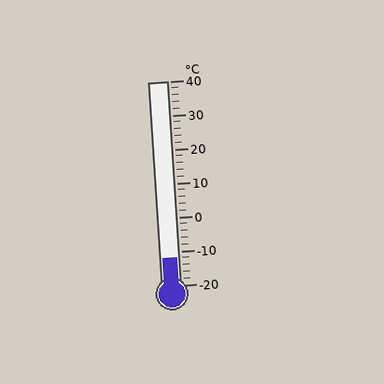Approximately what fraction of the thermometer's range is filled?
The thermometer is filled to approximately 15% of its range.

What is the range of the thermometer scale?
The thermometer scale ranges from -20°C to 40°C.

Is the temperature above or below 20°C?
The temperature is below 20°C.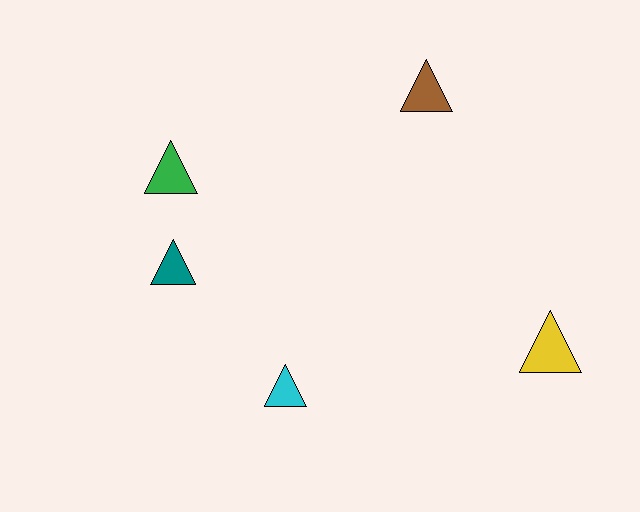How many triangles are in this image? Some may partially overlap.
There are 5 triangles.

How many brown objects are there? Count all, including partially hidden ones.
There is 1 brown object.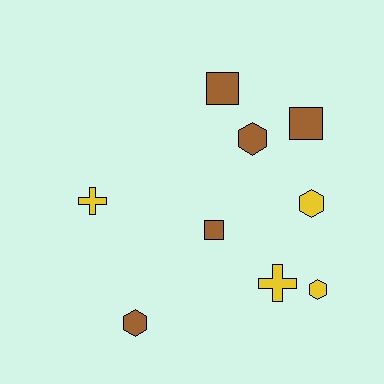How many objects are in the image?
There are 9 objects.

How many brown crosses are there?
There are no brown crosses.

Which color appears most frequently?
Brown, with 5 objects.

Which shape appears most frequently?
Hexagon, with 4 objects.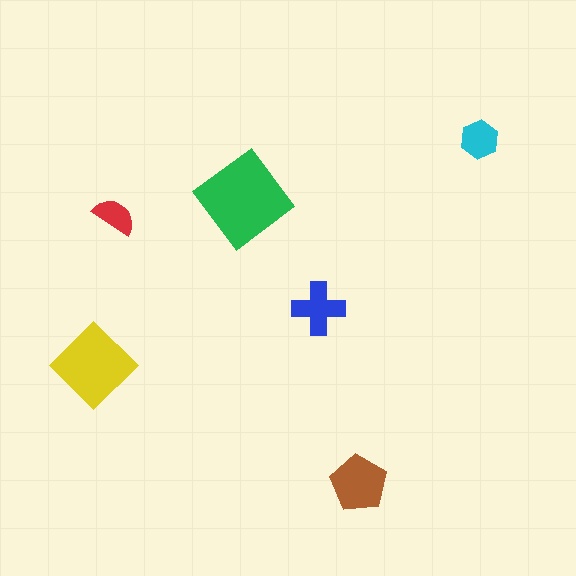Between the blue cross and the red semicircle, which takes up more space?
The blue cross.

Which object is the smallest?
The red semicircle.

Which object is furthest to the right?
The cyan hexagon is rightmost.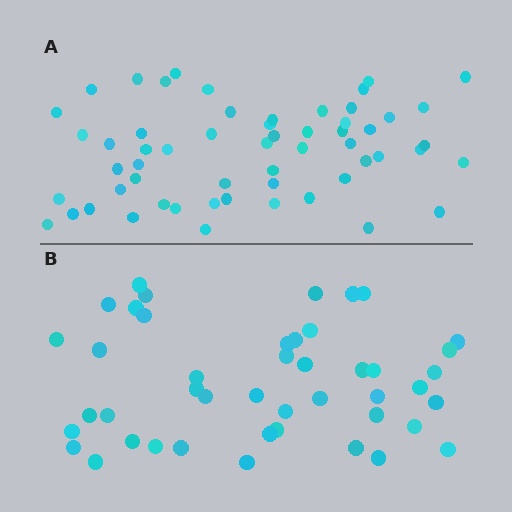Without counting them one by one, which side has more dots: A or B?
Region A (the top region) has more dots.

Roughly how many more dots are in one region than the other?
Region A has roughly 12 or so more dots than region B.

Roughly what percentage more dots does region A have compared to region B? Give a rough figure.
About 25% more.